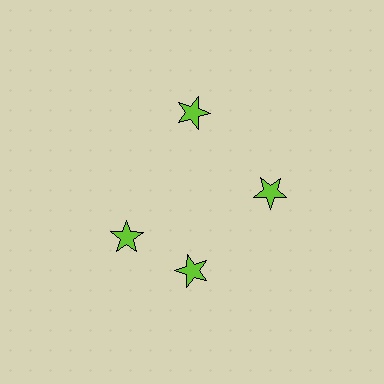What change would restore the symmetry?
The symmetry would be restored by rotating it back into even spacing with its neighbors so that all 4 stars sit at equal angles and equal distance from the center.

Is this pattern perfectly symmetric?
No. The 4 lime stars are arranged in a ring, but one element near the 9 o'clock position is rotated out of alignment along the ring, breaking the 4-fold rotational symmetry.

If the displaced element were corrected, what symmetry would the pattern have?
It would have 4-fold rotational symmetry — the pattern would map onto itself every 90 degrees.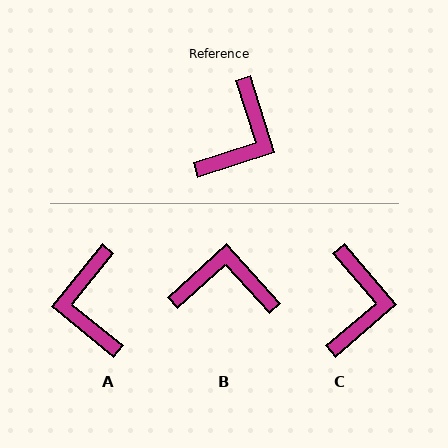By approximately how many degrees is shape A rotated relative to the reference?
Approximately 147 degrees clockwise.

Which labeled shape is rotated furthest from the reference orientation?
A, about 147 degrees away.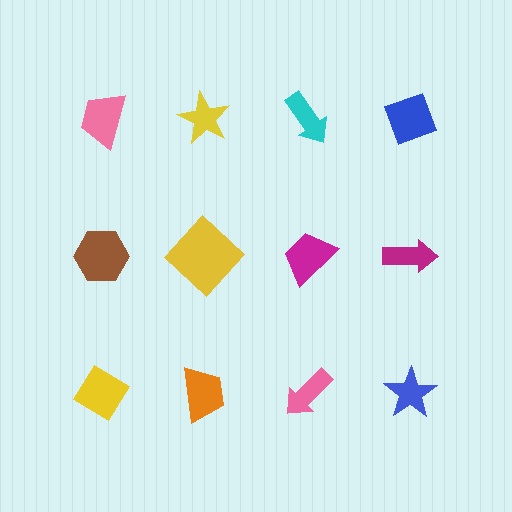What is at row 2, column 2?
A yellow diamond.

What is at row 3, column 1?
A yellow diamond.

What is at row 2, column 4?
A magenta arrow.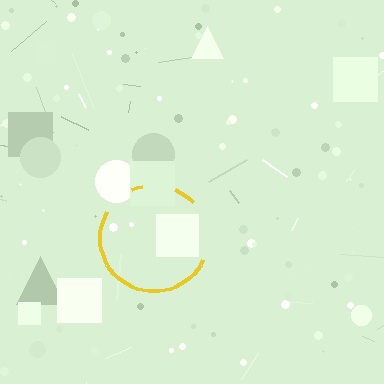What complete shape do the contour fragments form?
The contour fragments form a circle.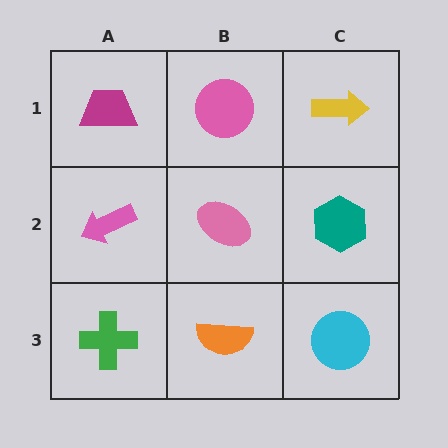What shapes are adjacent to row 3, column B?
A pink ellipse (row 2, column B), a green cross (row 3, column A), a cyan circle (row 3, column C).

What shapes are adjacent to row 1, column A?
A pink arrow (row 2, column A), a pink circle (row 1, column B).